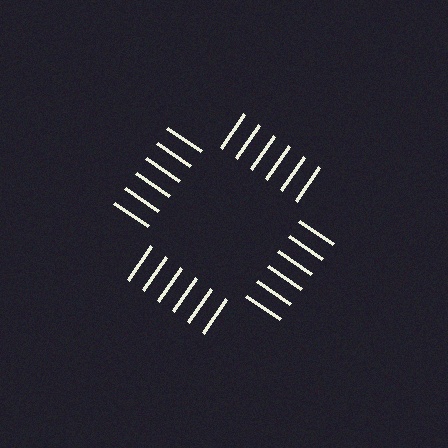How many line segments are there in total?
24 — 6 along each of the 4 edges.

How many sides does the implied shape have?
4 sides — the line-ends trace a square.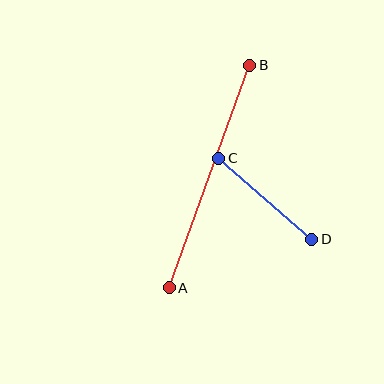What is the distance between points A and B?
The distance is approximately 237 pixels.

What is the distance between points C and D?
The distance is approximately 123 pixels.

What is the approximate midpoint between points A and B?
The midpoint is at approximately (210, 176) pixels.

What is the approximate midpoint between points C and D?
The midpoint is at approximately (265, 199) pixels.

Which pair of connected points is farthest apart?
Points A and B are farthest apart.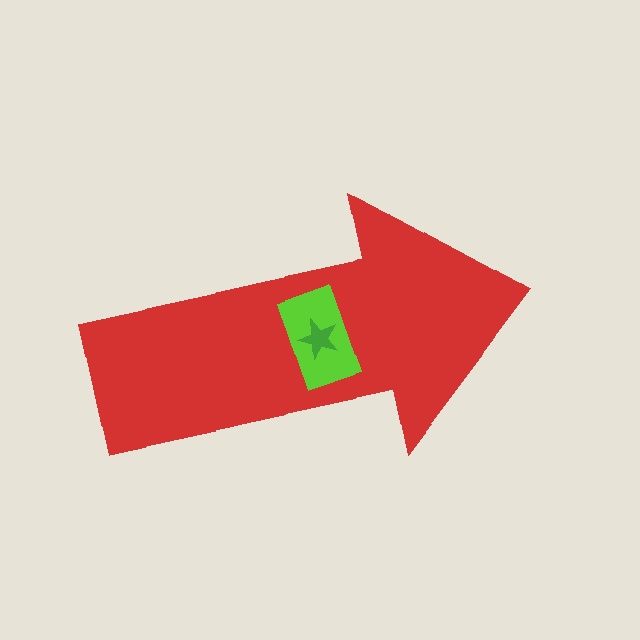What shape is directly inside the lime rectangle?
The green star.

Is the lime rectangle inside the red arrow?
Yes.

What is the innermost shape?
The green star.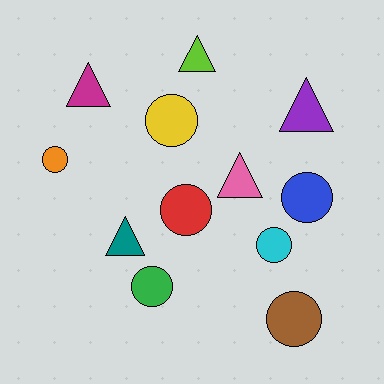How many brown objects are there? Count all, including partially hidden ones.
There is 1 brown object.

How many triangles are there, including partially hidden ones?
There are 5 triangles.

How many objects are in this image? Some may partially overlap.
There are 12 objects.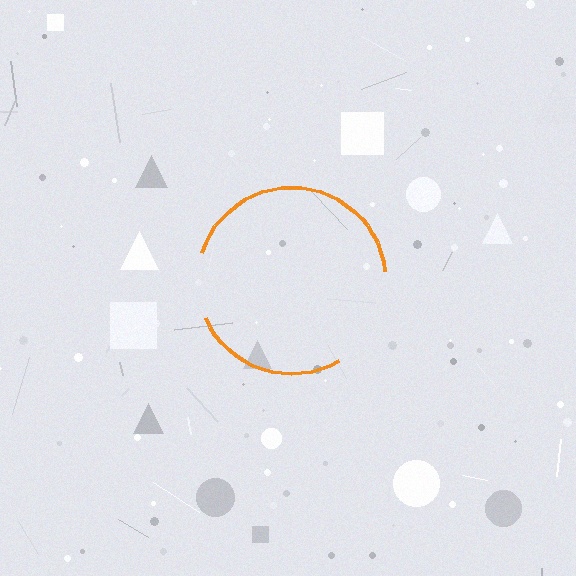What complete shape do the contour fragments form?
The contour fragments form a circle.